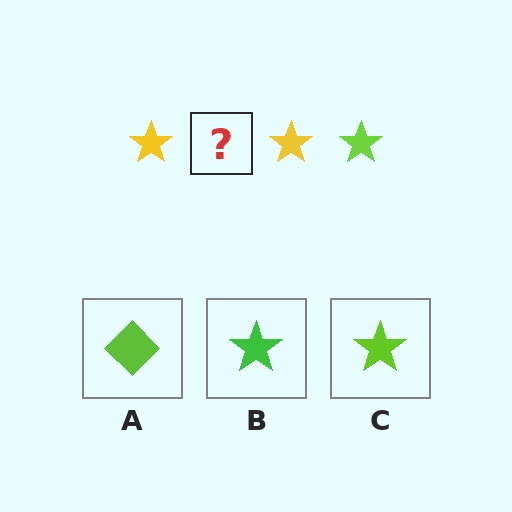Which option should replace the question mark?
Option C.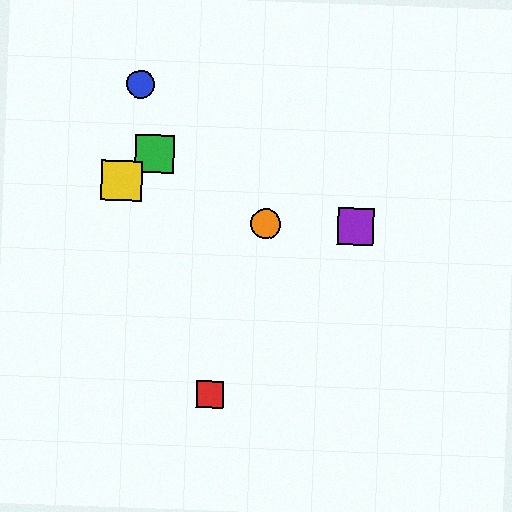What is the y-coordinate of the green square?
The green square is at y≈154.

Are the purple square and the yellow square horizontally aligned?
No, the purple square is at y≈227 and the yellow square is at y≈181.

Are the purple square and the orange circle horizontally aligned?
Yes, both are at y≈227.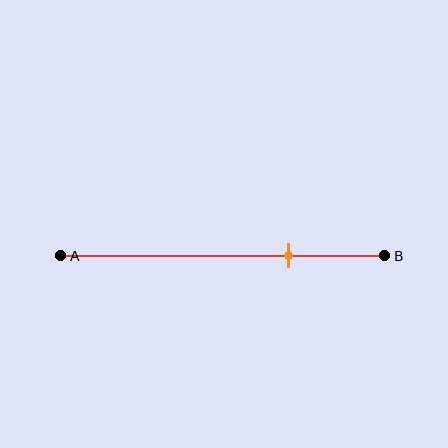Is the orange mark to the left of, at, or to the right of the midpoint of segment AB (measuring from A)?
The orange mark is to the right of the midpoint of segment AB.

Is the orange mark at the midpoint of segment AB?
No, the mark is at about 70% from A, not at the 50% midpoint.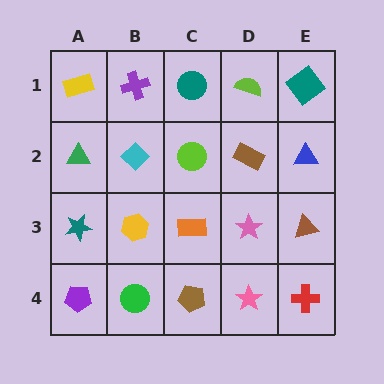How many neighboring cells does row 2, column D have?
4.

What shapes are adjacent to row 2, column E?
A teal diamond (row 1, column E), a brown triangle (row 3, column E), a brown rectangle (row 2, column D).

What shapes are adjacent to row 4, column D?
A pink star (row 3, column D), a brown pentagon (row 4, column C), a red cross (row 4, column E).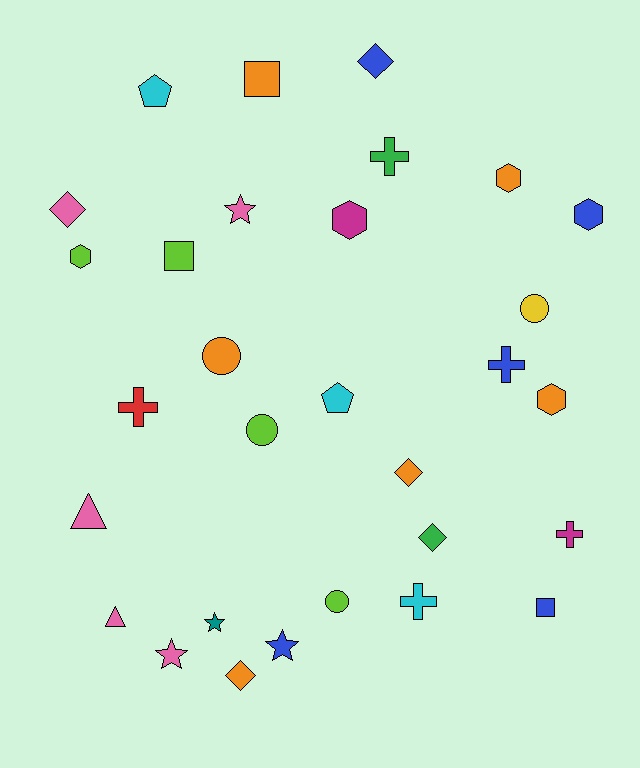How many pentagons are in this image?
There are 2 pentagons.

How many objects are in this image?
There are 30 objects.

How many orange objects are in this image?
There are 6 orange objects.